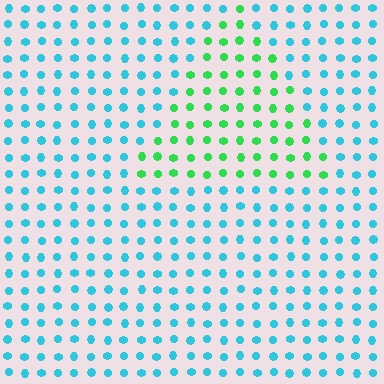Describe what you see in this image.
The image is filled with small cyan elements in a uniform arrangement. A triangle-shaped region is visible where the elements are tinted to a slightly different hue, forming a subtle color boundary.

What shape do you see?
I see a triangle.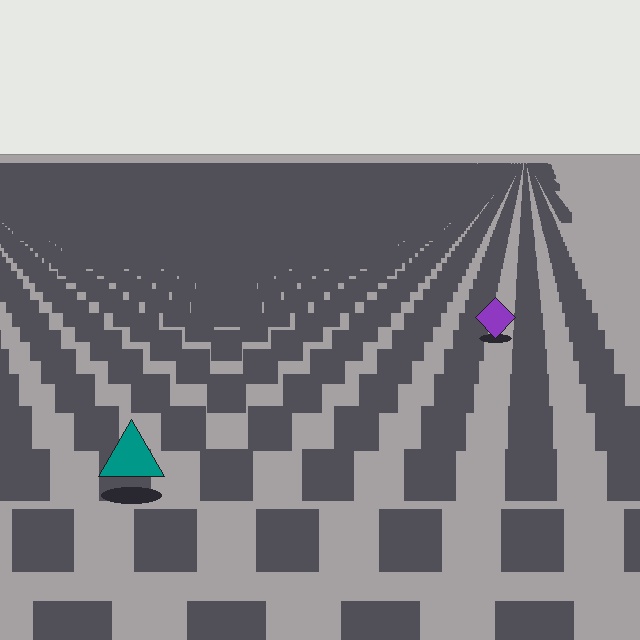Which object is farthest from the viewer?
The purple diamond is farthest from the viewer. It appears smaller and the ground texture around it is denser.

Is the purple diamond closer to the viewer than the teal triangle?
No. The teal triangle is closer — you can tell from the texture gradient: the ground texture is coarser near it.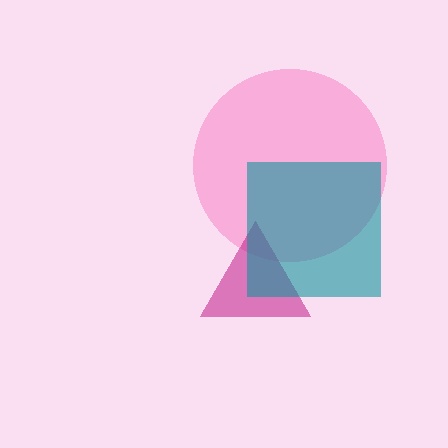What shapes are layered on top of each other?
The layered shapes are: a pink circle, a magenta triangle, a teal square.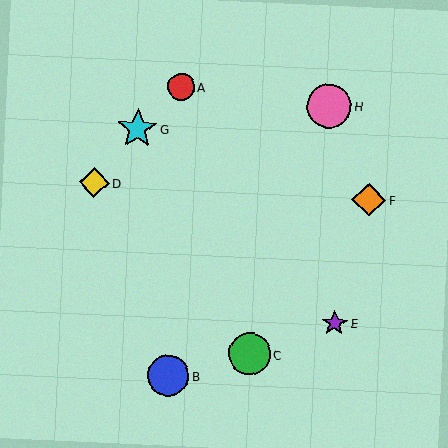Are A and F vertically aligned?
No, A is at x≈181 and F is at x≈369.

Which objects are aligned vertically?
Objects A, B are aligned vertically.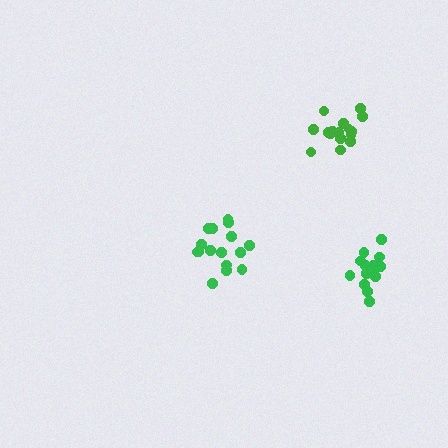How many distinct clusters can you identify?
There are 3 distinct clusters.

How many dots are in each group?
Group 1: 16 dots, Group 2: 16 dots, Group 3: 15 dots (47 total).